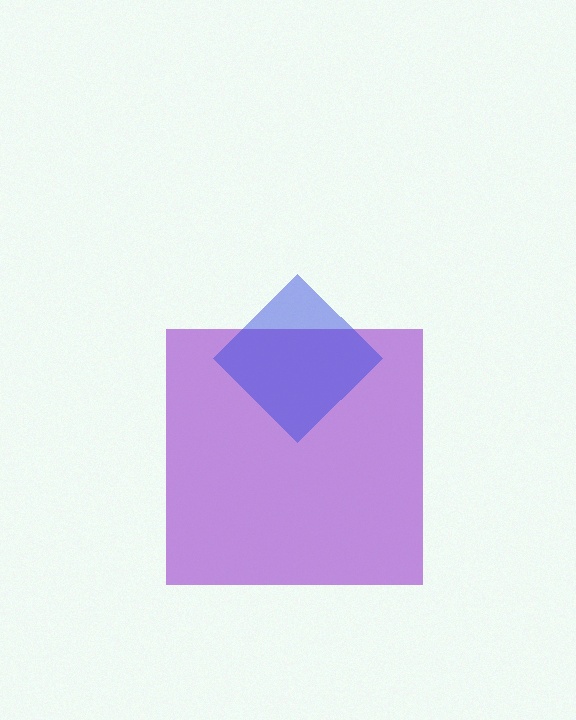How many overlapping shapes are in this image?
There are 2 overlapping shapes in the image.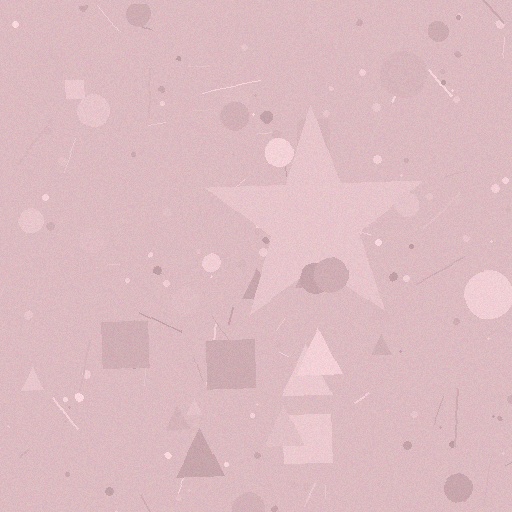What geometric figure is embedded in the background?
A star is embedded in the background.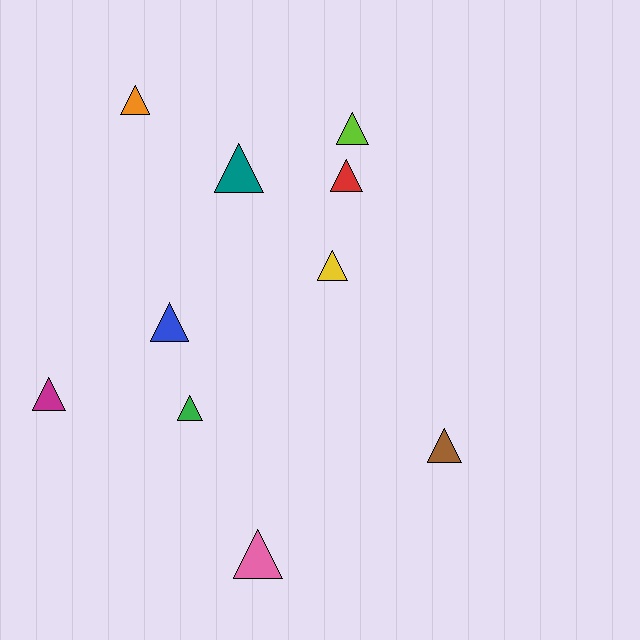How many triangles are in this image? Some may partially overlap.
There are 10 triangles.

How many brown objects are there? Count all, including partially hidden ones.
There is 1 brown object.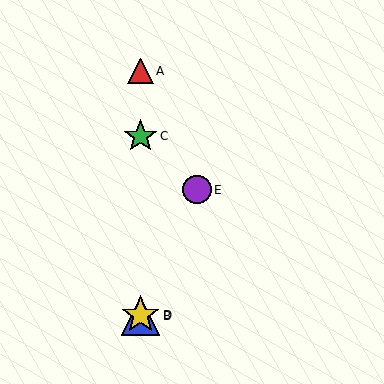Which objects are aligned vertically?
Objects A, B, C, D are aligned vertically.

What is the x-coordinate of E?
Object E is at x≈197.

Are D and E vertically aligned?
No, D is at x≈141 and E is at x≈197.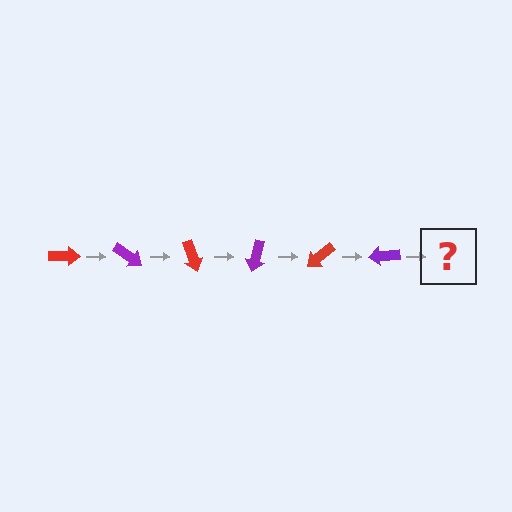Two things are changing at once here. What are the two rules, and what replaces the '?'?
The two rules are that it rotates 35 degrees each step and the color cycles through red and purple. The '?' should be a red arrow, rotated 210 degrees from the start.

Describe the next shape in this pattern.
It should be a red arrow, rotated 210 degrees from the start.